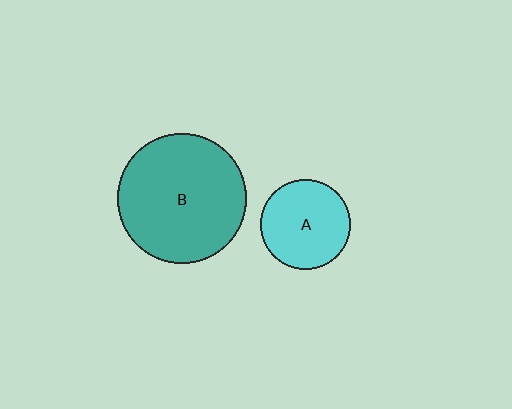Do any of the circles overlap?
No, none of the circles overlap.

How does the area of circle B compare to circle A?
Approximately 2.1 times.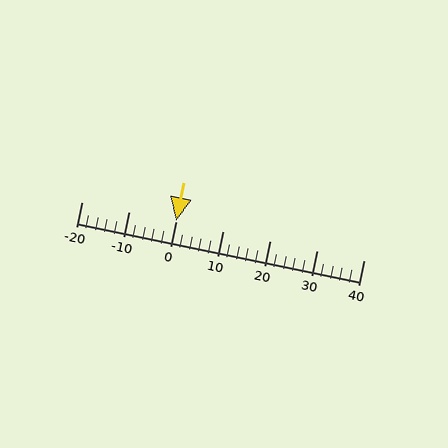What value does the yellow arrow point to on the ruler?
The yellow arrow points to approximately 0.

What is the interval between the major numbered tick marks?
The major tick marks are spaced 10 units apart.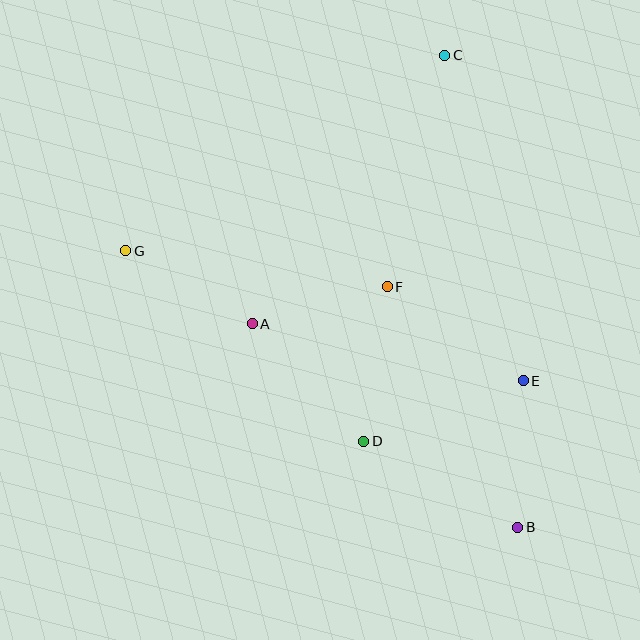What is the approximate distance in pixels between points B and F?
The distance between B and F is approximately 274 pixels.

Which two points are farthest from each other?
Points B and G are farthest from each other.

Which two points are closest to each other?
Points A and F are closest to each other.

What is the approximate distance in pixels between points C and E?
The distance between C and E is approximately 335 pixels.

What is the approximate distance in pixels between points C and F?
The distance between C and F is approximately 238 pixels.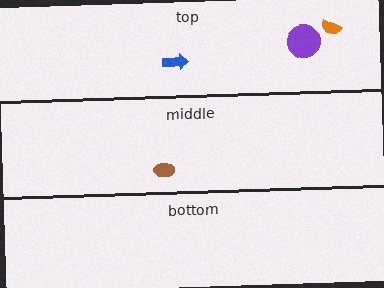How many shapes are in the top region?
3.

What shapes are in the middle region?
The brown ellipse.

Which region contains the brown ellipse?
The middle region.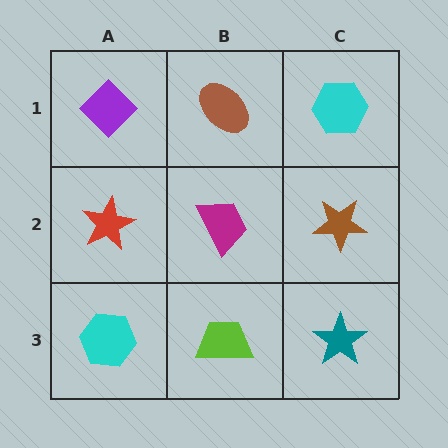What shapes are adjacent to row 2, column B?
A brown ellipse (row 1, column B), a lime trapezoid (row 3, column B), a red star (row 2, column A), a brown star (row 2, column C).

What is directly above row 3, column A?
A red star.